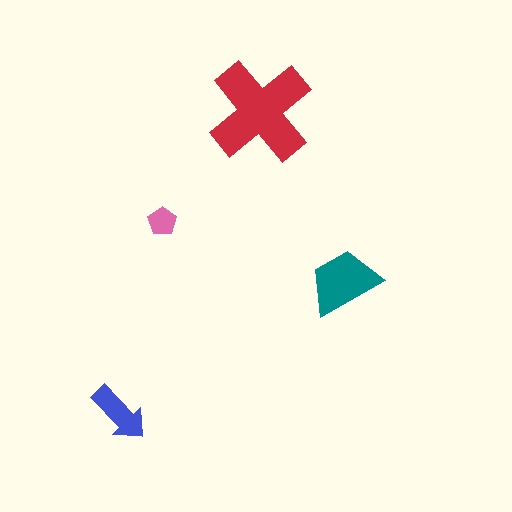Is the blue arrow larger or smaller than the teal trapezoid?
Smaller.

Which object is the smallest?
The pink pentagon.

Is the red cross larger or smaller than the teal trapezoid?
Larger.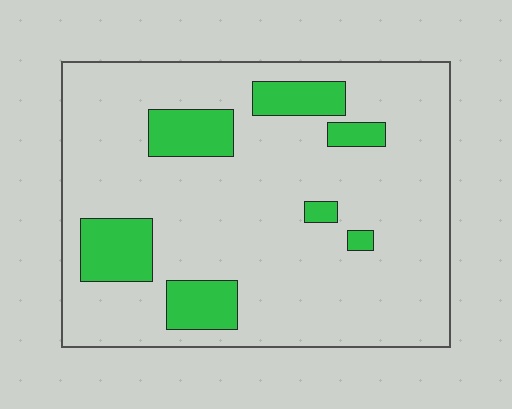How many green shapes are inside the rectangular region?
7.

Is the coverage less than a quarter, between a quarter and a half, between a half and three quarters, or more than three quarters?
Less than a quarter.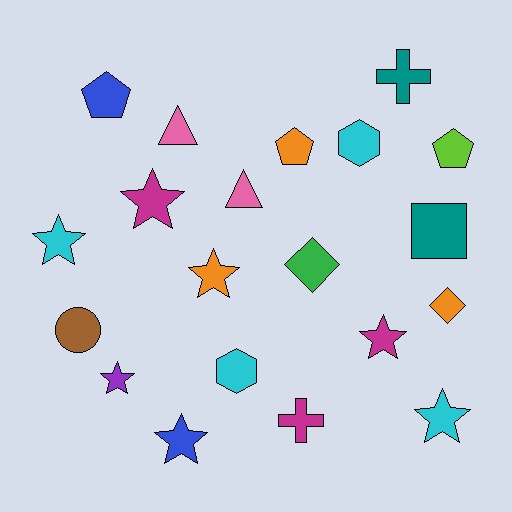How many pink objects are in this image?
There are 2 pink objects.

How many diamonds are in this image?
There are 2 diamonds.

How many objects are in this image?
There are 20 objects.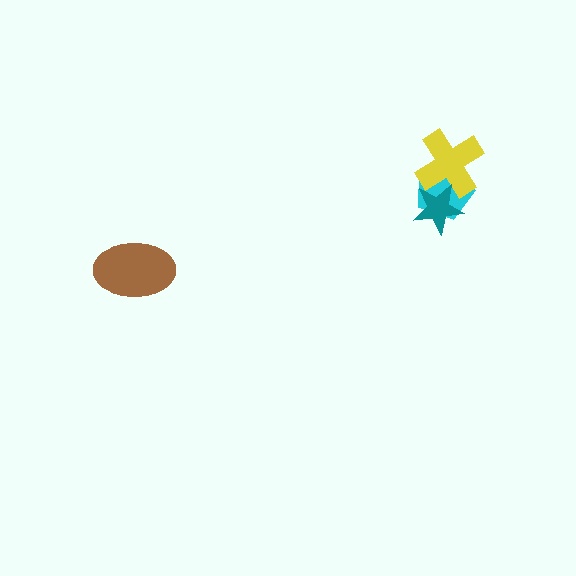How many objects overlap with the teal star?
2 objects overlap with the teal star.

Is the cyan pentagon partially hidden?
Yes, it is partially covered by another shape.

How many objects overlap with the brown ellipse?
0 objects overlap with the brown ellipse.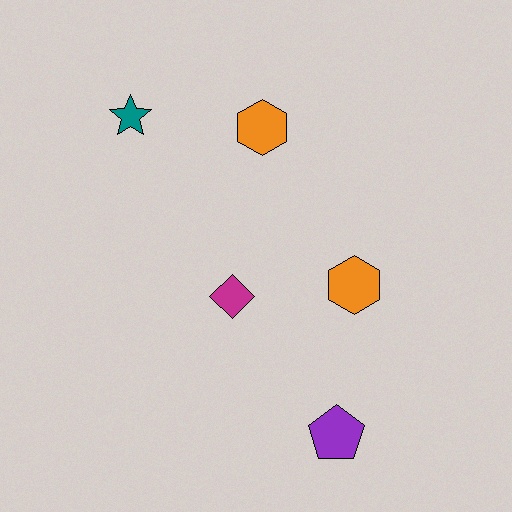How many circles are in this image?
There are no circles.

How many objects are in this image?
There are 5 objects.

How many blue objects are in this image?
There are no blue objects.